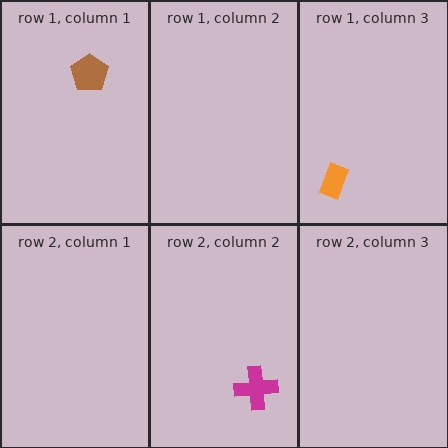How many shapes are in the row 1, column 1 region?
1.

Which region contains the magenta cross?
The row 2, column 2 region.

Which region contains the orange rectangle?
The row 1, column 3 region.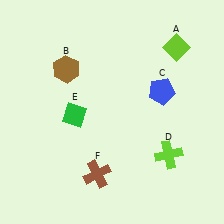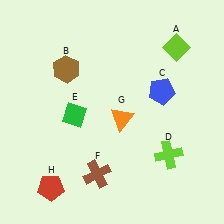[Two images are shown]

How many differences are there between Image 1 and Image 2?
There are 2 differences between the two images.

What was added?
An orange triangle (G), a red pentagon (H) were added in Image 2.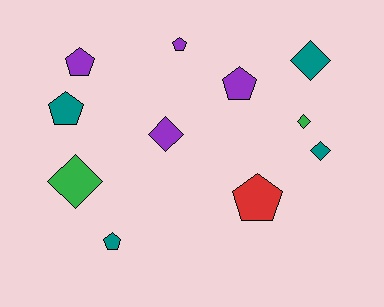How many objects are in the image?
There are 11 objects.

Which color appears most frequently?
Teal, with 4 objects.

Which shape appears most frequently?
Pentagon, with 6 objects.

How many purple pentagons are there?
There are 3 purple pentagons.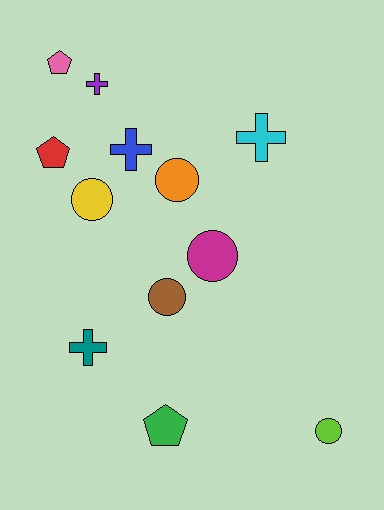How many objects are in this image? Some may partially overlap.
There are 12 objects.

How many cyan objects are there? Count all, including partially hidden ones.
There is 1 cyan object.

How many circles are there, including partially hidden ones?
There are 5 circles.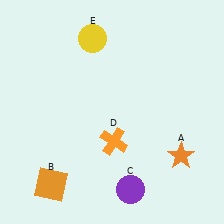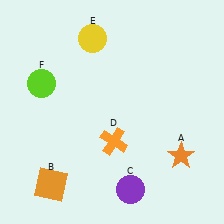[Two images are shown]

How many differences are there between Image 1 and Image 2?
There is 1 difference between the two images.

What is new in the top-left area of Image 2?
A lime circle (F) was added in the top-left area of Image 2.